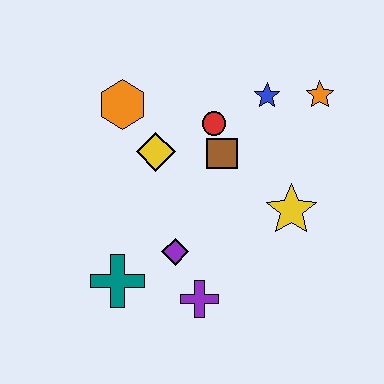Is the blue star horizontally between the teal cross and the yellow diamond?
No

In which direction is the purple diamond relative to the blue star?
The purple diamond is below the blue star.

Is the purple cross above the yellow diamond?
No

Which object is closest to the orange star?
The blue star is closest to the orange star.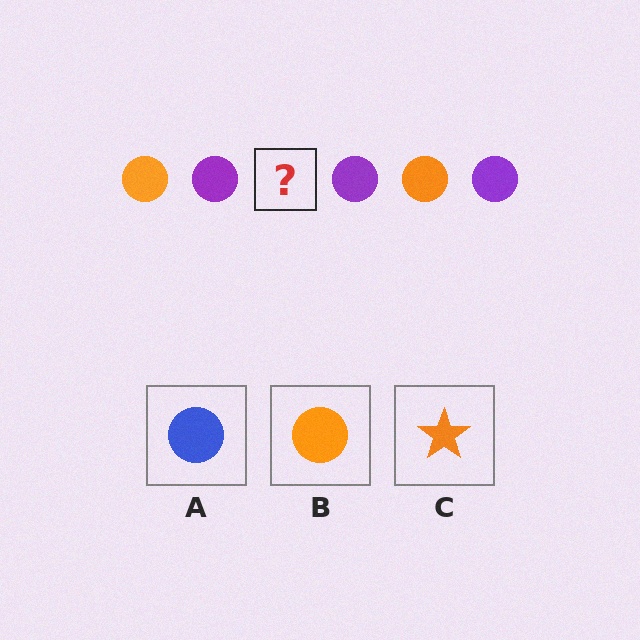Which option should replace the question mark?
Option B.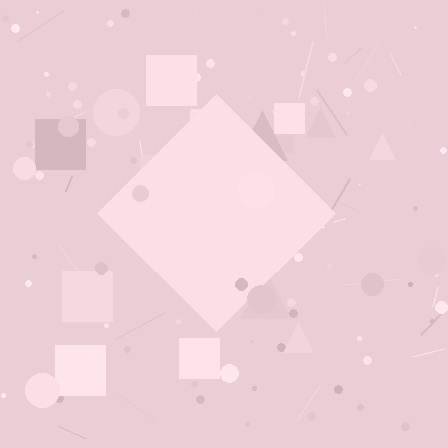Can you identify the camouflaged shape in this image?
The camouflaged shape is a diamond.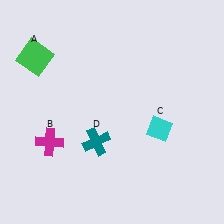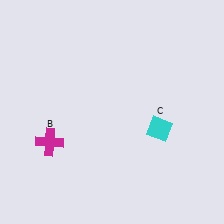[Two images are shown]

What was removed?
The teal cross (D), the green square (A) were removed in Image 2.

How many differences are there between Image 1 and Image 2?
There are 2 differences between the two images.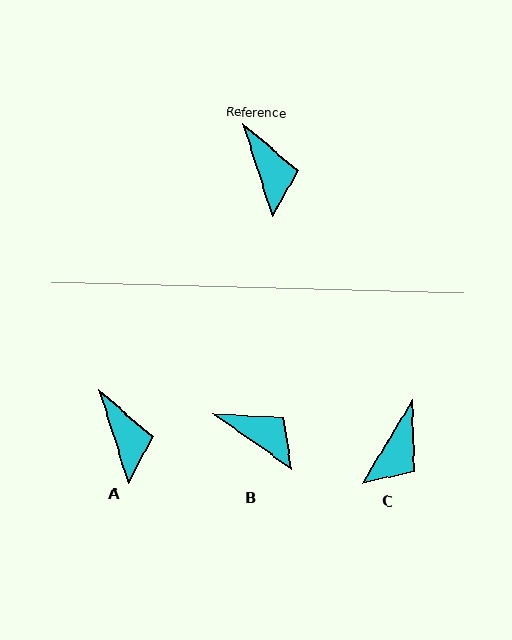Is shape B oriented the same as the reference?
No, it is off by about 37 degrees.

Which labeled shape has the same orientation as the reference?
A.